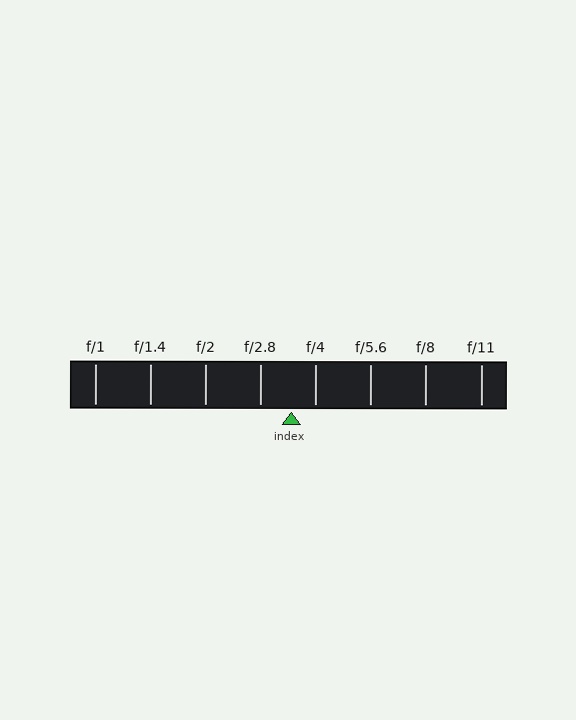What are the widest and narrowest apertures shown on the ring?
The widest aperture shown is f/1 and the narrowest is f/11.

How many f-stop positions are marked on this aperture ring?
There are 8 f-stop positions marked.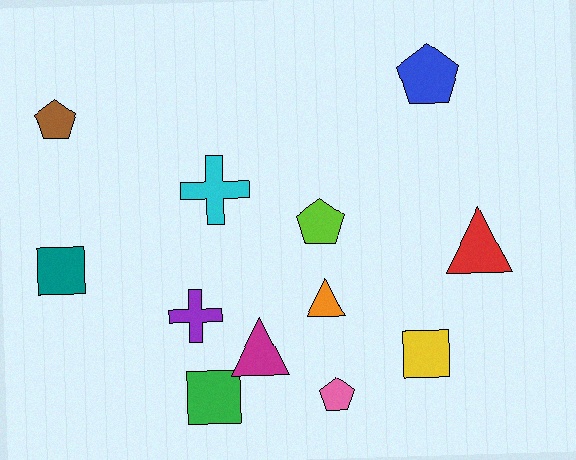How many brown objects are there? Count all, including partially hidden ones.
There is 1 brown object.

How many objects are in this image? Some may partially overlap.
There are 12 objects.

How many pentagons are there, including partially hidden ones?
There are 4 pentagons.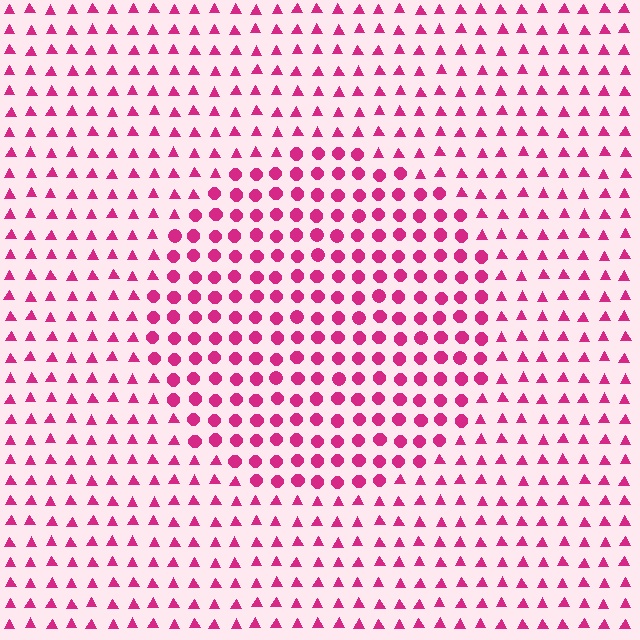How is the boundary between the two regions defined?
The boundary is defined by a change in element shape: circles inside vs. triangles outside. All elements share the same color and spacing.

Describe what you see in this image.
The image is filled with small magenta elements arranged in a uniform grid. A circle-shaped region contains circles, while the surrounding area contains triangles. The boundary is defined purely by the change in element shape.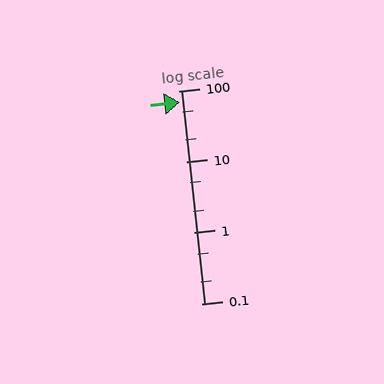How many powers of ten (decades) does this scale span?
The scale spans 3 decades, from 0.1 to 100.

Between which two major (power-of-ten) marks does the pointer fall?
The pointer is between 10 and 100.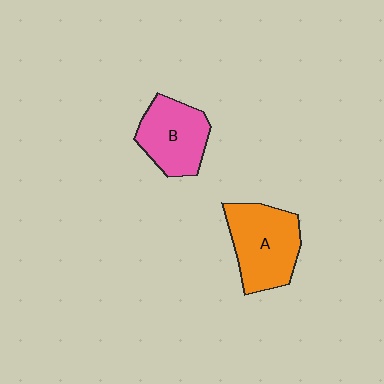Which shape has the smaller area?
Shape B (pink).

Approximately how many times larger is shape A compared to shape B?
Approximately 1.2 times.